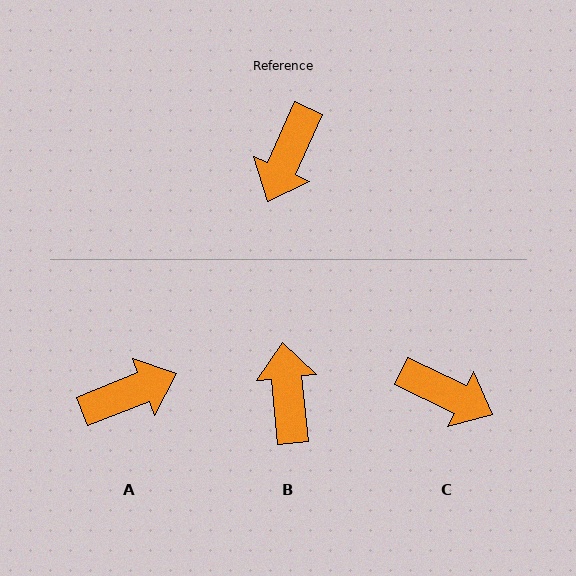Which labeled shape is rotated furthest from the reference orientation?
B, about 150 degrees away.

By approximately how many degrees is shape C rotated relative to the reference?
Approximately 89 degrees counter-clockwise.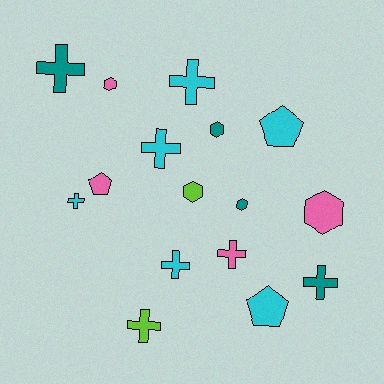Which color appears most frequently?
Cyan, with 6 objects.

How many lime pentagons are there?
There are no lime pentagons.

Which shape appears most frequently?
Cross, with 8 objects.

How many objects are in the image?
There are 16 objects.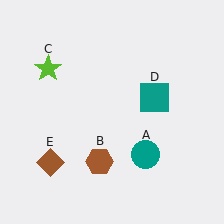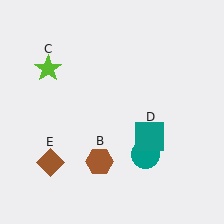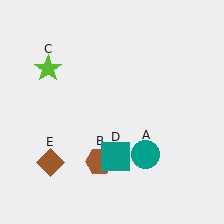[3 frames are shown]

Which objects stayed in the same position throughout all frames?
Teal circle (object A) and brown hexagon (object B) and lime star (object C) and brown diamond (object E) remained stationary.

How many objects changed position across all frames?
1 object changed position: teal square (object D).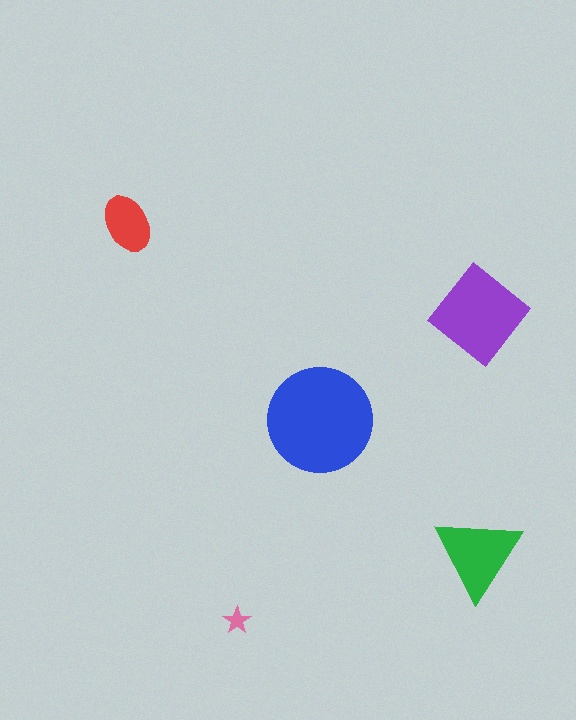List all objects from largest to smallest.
The blue circle, the purple diamond, the green triangle, the red ellipse, the pink star.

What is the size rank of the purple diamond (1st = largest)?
2nd.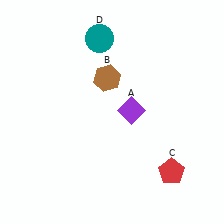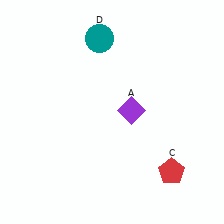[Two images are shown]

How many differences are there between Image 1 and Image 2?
There is 1 difference between the two images.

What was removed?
The brown hexagon (B) was removed in Image 2.